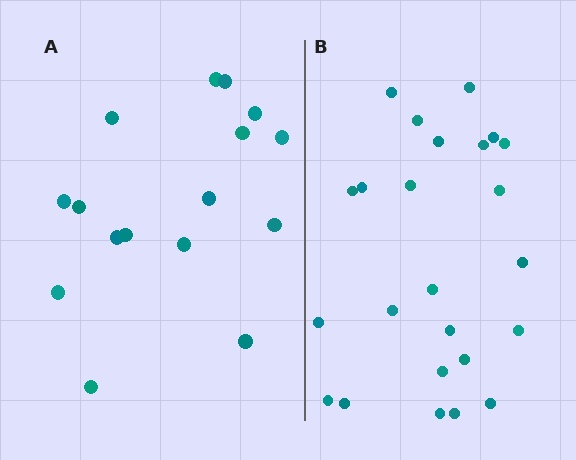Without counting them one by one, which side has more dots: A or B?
Region B (the right region) has more dots.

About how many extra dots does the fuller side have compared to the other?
Region B has roughly 8 or so more dots than region A.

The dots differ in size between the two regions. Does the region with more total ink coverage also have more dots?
No. Region A has more total ink coverage because its dots are larger, but region B actually contains more individual dots. Total area can be misleading — the number of items is what matters here.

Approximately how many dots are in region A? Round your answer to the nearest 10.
About 20 dots. (The exact count is 16, which rounds to 20.)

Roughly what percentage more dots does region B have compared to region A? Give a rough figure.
About 50% more.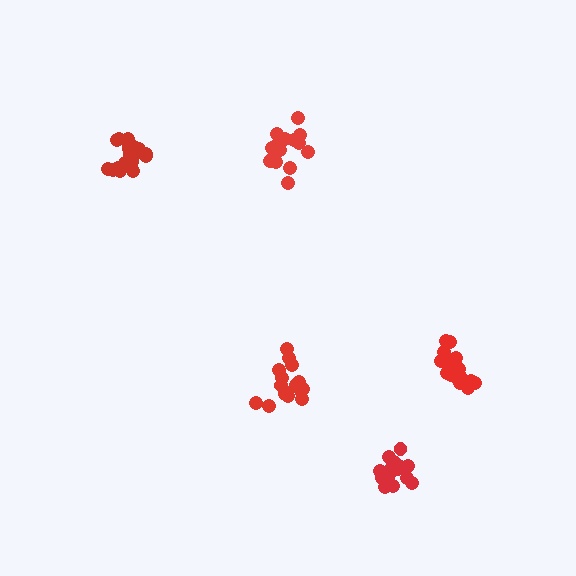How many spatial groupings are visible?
There are 5 spatial groupings.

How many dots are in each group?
Group 1: 19 dots, Group 2: 16 dots, Group 3: 20 dots, Group 4: 16 dots, Group 5: 19 dots (90 total).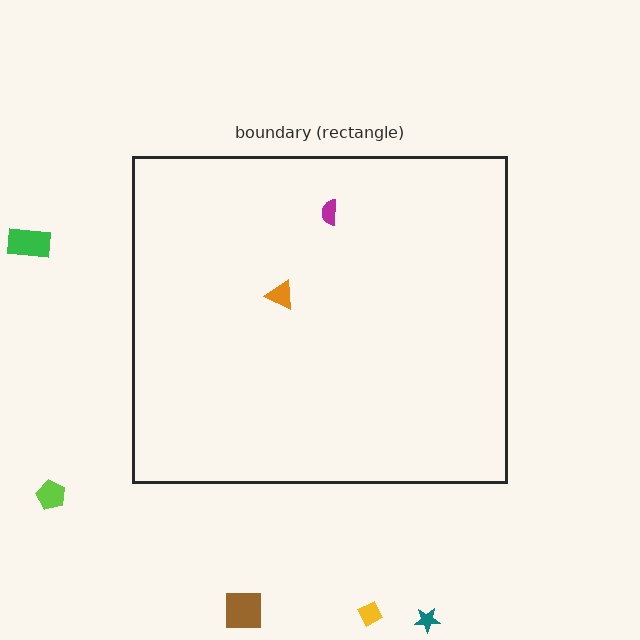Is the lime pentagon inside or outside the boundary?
Outside.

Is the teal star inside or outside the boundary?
Outside.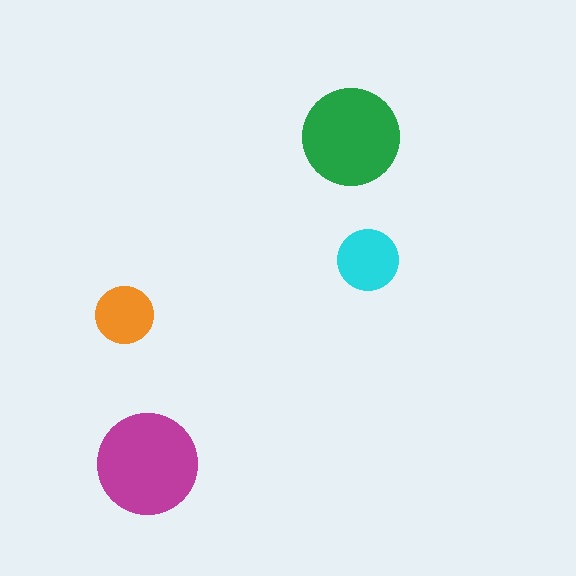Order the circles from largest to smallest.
the magenta one, the green one, the cyan one, the orange one.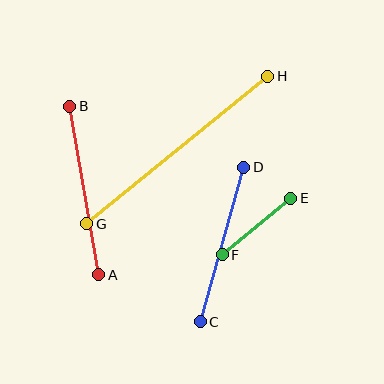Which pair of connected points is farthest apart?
Points G and H are farthest apart.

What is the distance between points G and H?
The distance is approximately 233 pixels.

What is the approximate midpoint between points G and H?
The midpoint is at approximately (177, 150) pixels.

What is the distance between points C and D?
The distance is approximately 160 pixels.